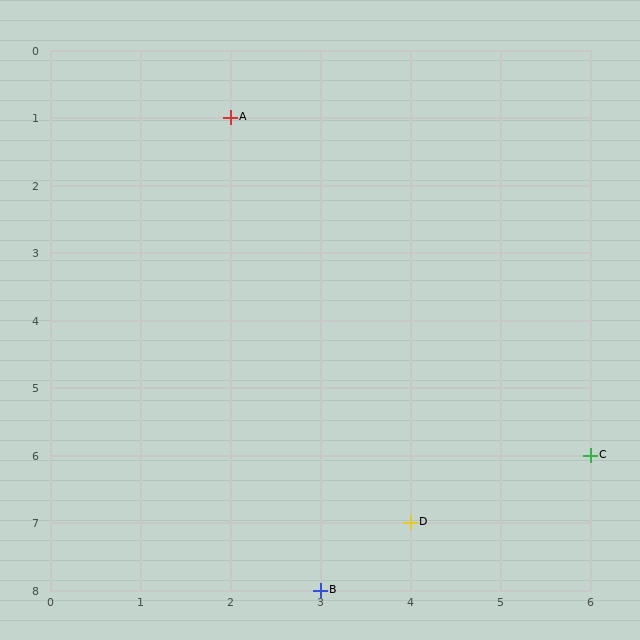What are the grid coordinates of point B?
Point B is at grid coordinates (3, 8).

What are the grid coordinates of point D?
Point D is at grid coordinates (4, 7).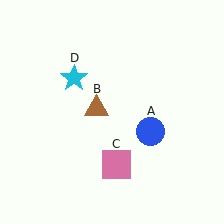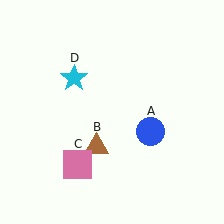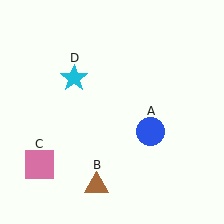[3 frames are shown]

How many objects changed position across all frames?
2 objects changed position: brown triangle (object B), pink square (object C).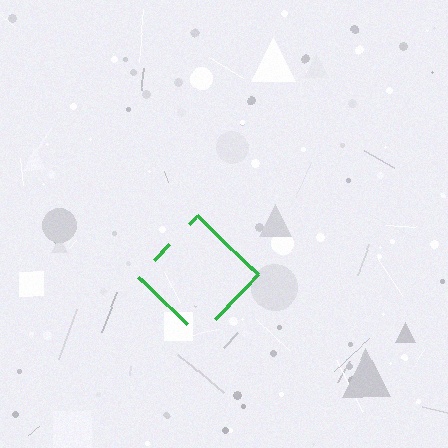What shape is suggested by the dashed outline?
The dashed outline suggests a diamond.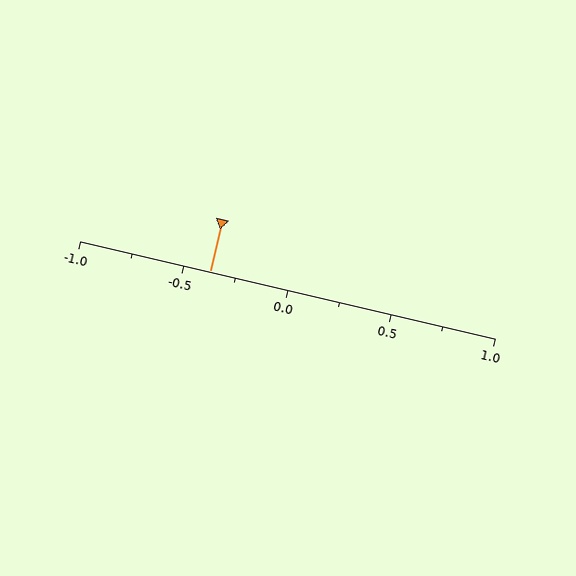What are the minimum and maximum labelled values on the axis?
The axis runs from -1.0 to 1.0.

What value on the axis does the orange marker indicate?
The marker indicates approximately -0.38.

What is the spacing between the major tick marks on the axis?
The major ticks are spaced 0.5 apart.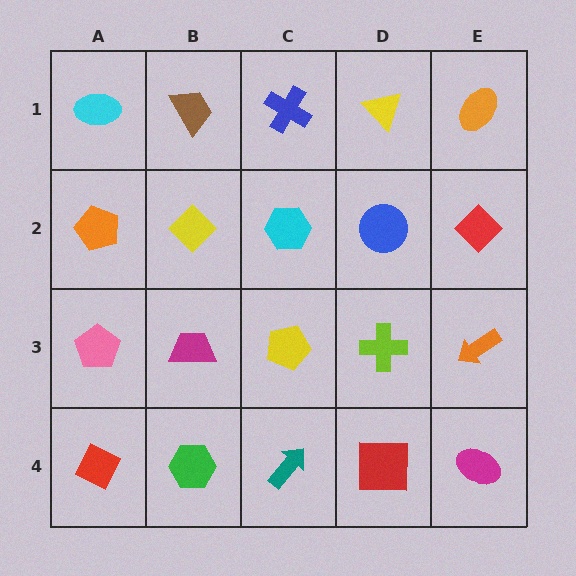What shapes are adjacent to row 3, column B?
A yellow diamond (row 2, column B), a green hexagon (row 4, column B), a pink pentagon (row 3, column A), a yellow pentagon (row 3, column C).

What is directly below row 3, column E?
A magenta ellipse.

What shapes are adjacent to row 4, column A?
A pink pentagon (row 3, column A), a green hexagon (row 4, column B).